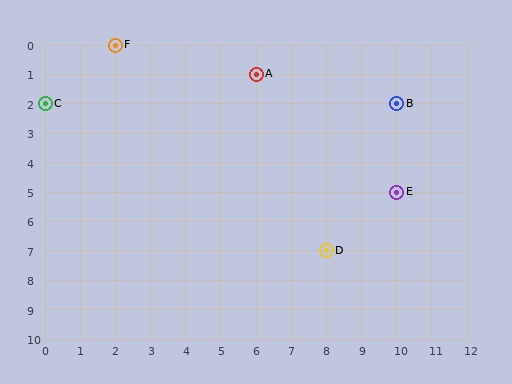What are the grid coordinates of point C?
Point C is at grid coordinates (0, 2).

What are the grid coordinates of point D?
Point D is at grid coordinates (8, 7).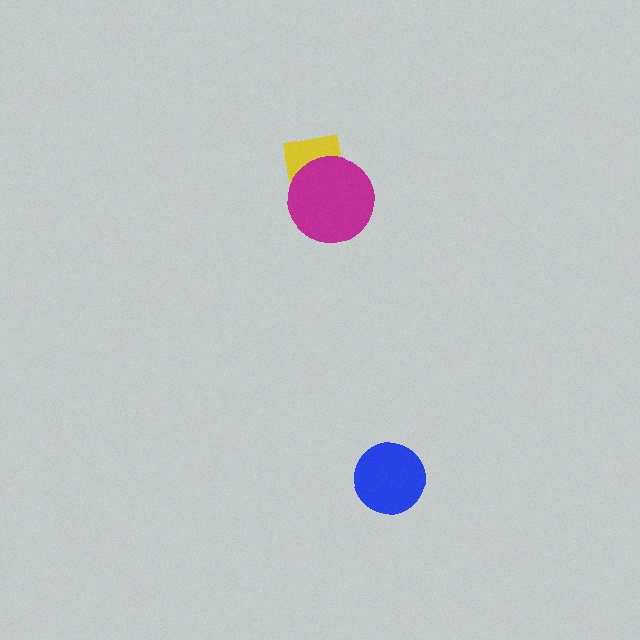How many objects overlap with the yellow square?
1 object overlaps with the yellow square.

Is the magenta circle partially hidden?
No, no other shape covers it.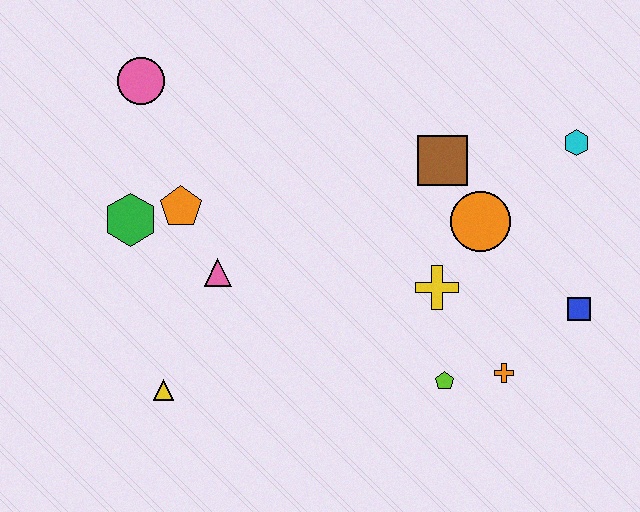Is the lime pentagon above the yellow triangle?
Yes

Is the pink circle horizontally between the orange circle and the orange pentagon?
No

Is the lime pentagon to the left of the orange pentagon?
No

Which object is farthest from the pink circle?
The blue square is farthest from the pink circle.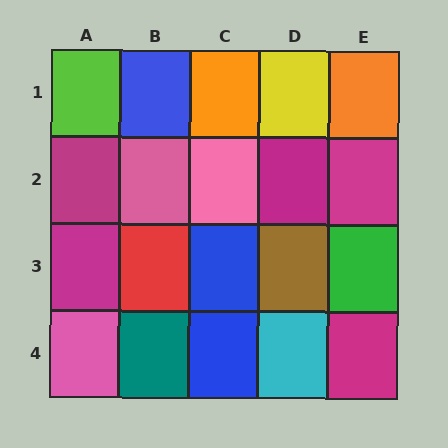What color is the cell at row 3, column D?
Brown.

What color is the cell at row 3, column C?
Blue.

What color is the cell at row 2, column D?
Magenta.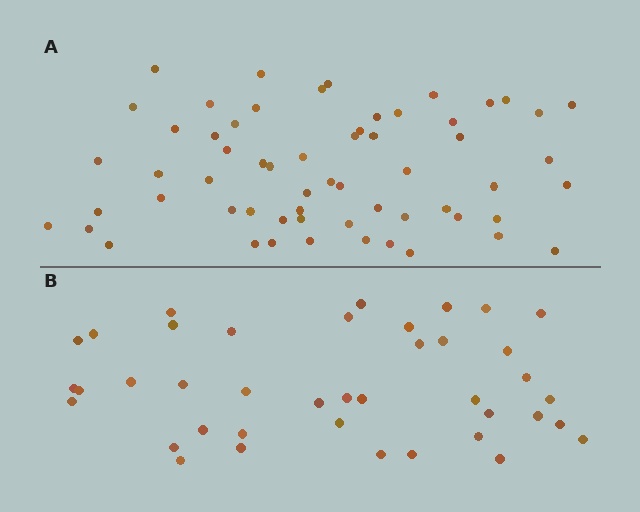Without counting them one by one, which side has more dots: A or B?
Region A (the top region) has more dots.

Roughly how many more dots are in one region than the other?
Region A has approximately 20 more dots than region B.